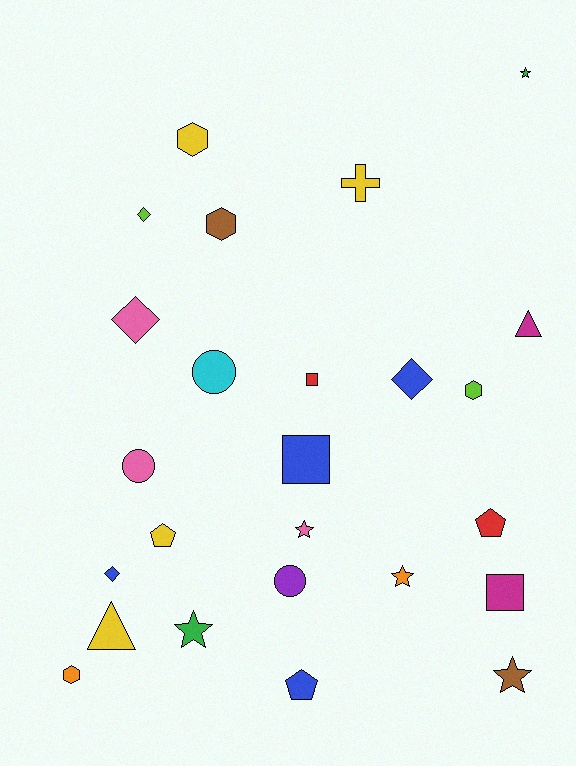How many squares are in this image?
There are 3 squares.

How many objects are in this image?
There are 25 objects.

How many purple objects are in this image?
There is 1 purple object.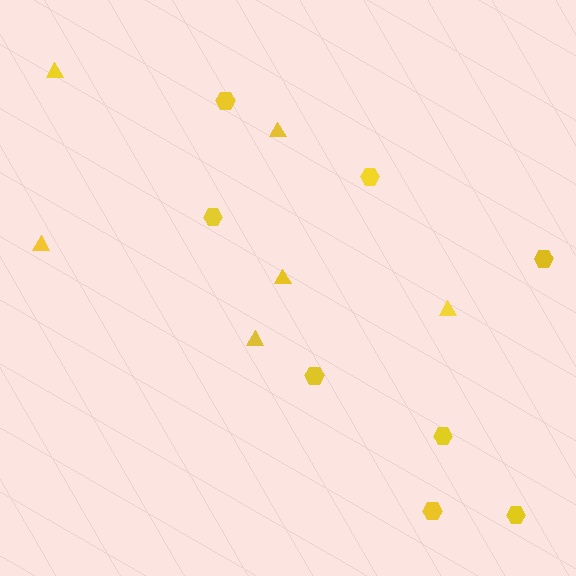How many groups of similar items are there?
There are 2 groups: one group of hexagons (8) and one group of triangles (6).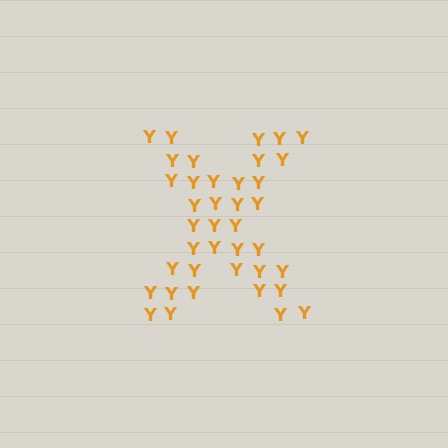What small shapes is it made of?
It is made of small letter Y's.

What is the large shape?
The large shape is the letter X.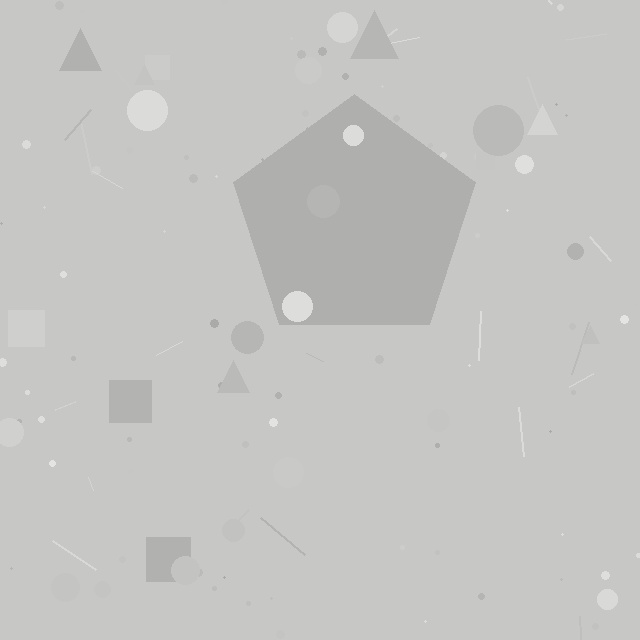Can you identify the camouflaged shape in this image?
The camouflaged shape is a pentagon.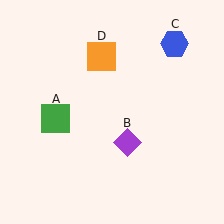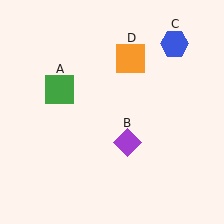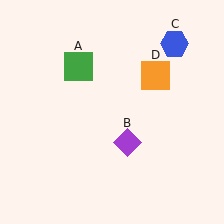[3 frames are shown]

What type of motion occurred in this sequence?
The green square (object A), orange square (object D) rotated clockwise around the center of the scene.